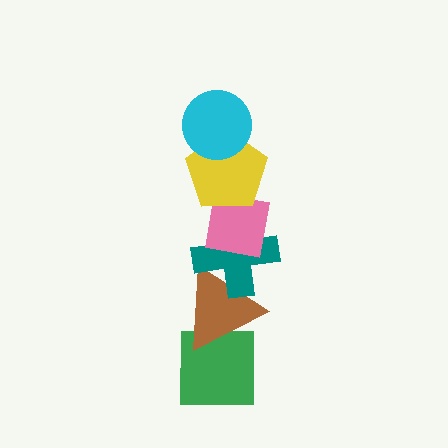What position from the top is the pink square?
The pink square is 3rd from the top.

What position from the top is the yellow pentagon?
The yellow pentagon is 2nd from the top.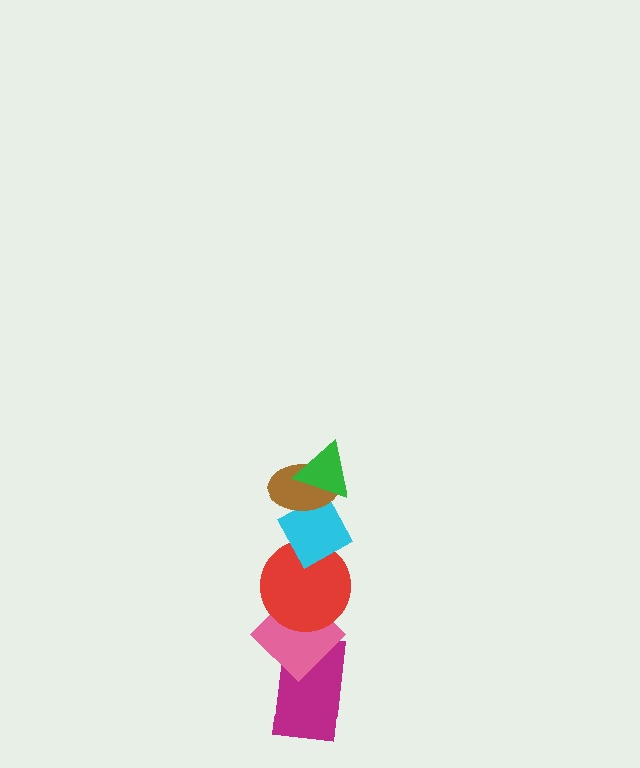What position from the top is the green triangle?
The green triangle is 1st from the top.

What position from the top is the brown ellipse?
The brown ellipse is 2nd from the top.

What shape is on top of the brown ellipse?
The green triangle is on top of the brown ellipse.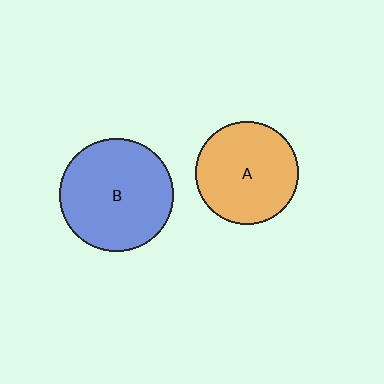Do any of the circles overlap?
No, none of the circles overlap.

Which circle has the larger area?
Circle B (blue).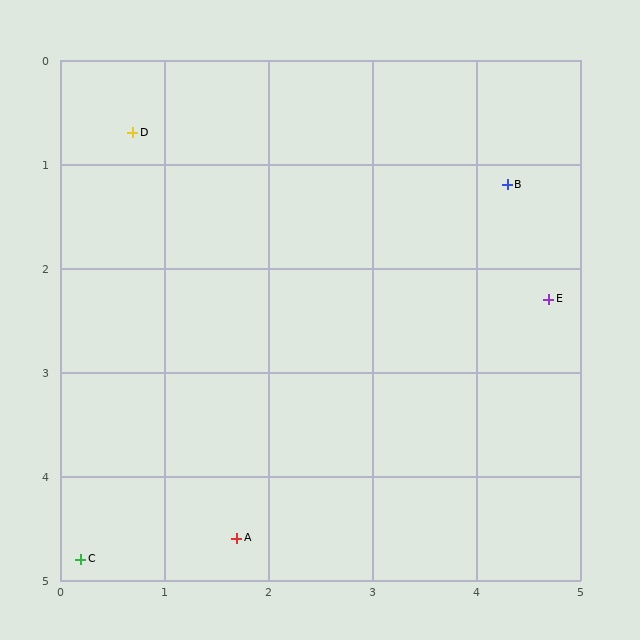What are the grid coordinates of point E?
Point E is at approximately (4.7, 2.3).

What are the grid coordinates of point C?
Point C is at approximately (0.2, 4.8).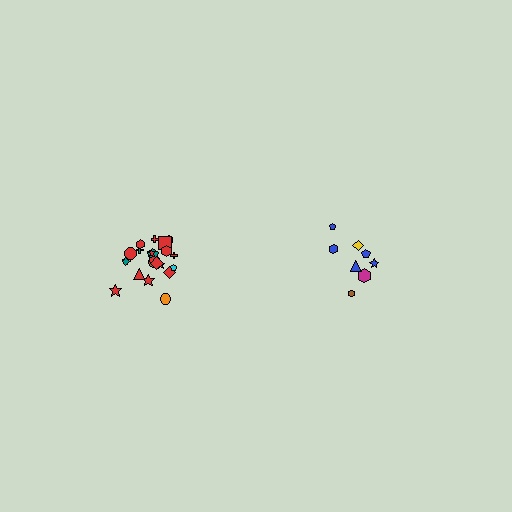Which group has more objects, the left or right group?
The left group.